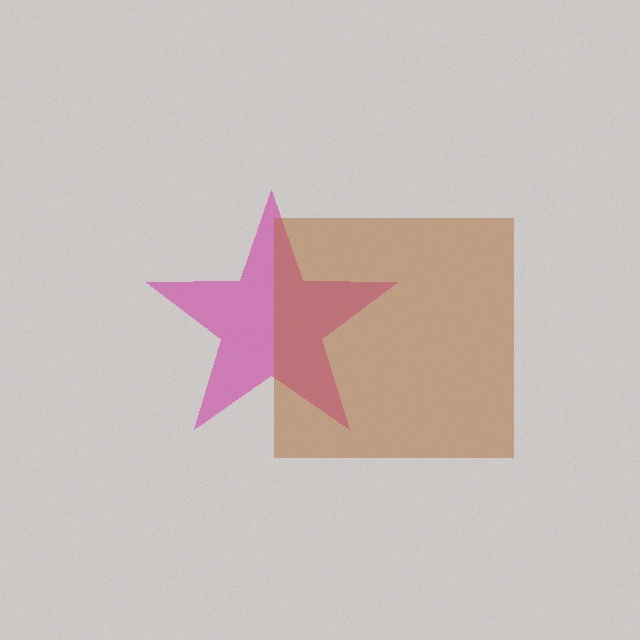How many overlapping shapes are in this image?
There are 2 overlapping shapes in the image.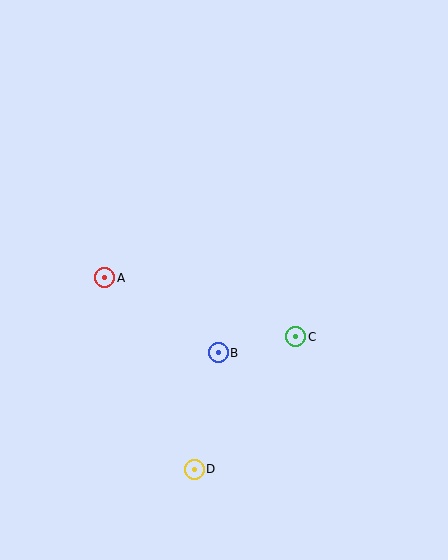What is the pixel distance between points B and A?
The distance between B and A is 136 pixels.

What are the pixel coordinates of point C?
Point C is at (296, 337).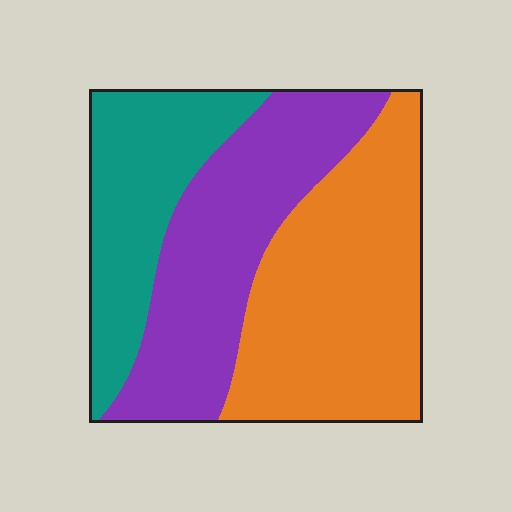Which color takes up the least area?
Teal, at roughly 25%.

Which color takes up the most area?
Orange, at roughly 40%.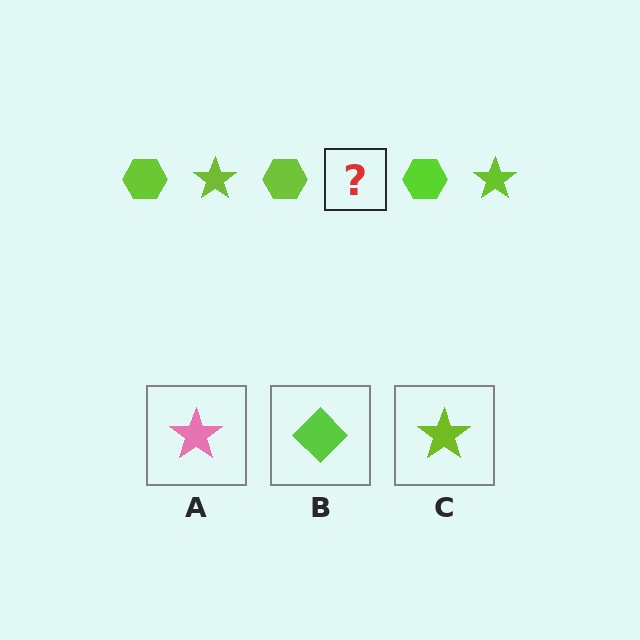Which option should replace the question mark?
Option C.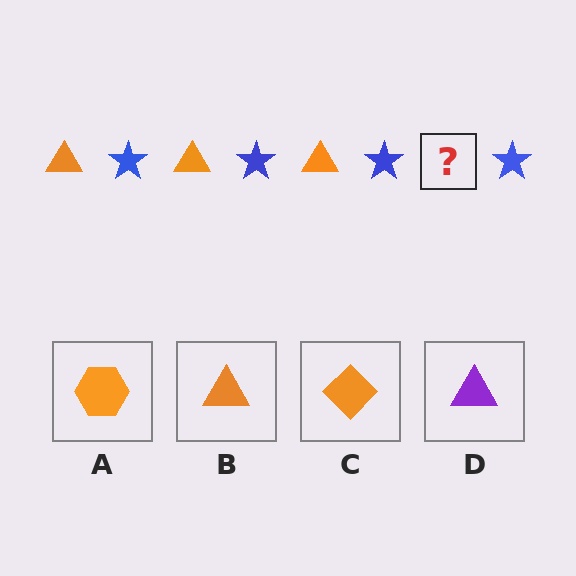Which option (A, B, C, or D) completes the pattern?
B.